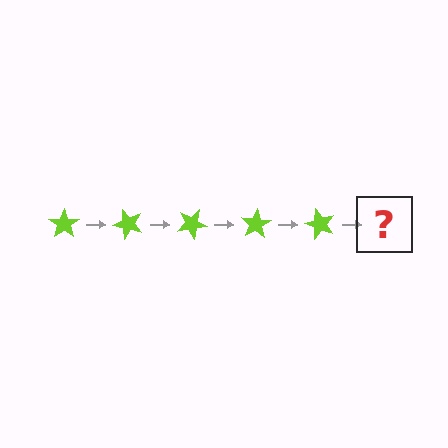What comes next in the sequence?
The next element should be a lime star rotated 250 degrees.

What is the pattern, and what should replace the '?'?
The pattern is that the star rotates 50 degrees each step. The '?' should be a lime star rotated 250 degrees.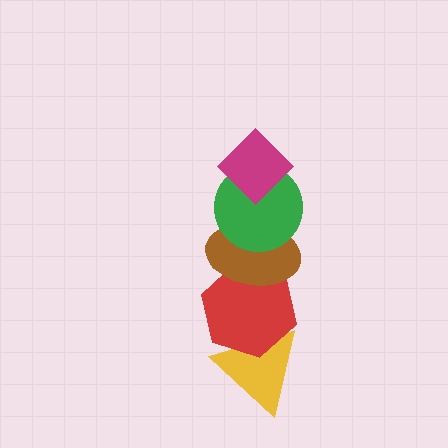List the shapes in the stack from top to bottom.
From top to bottom: the magenta diamond, the green circle, the brown ellipse, the red hexagon, the yellow triangle.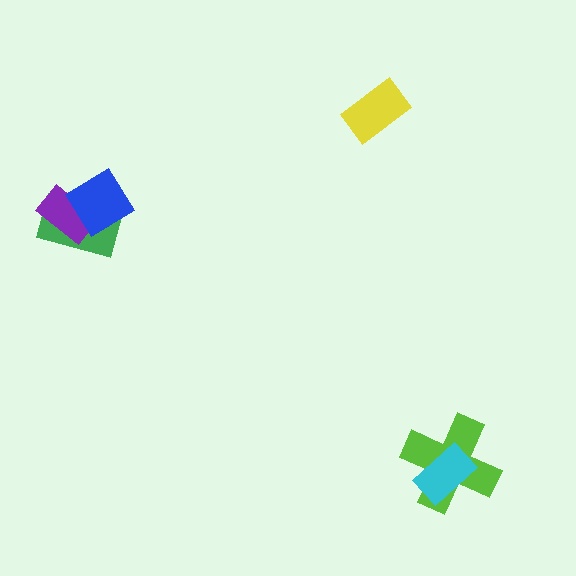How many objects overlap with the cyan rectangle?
1 object overlaps with the cyan rectangle.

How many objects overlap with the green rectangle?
2 objects overlap with the green rectangle.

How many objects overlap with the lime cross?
1 object overlaps with the lime cross.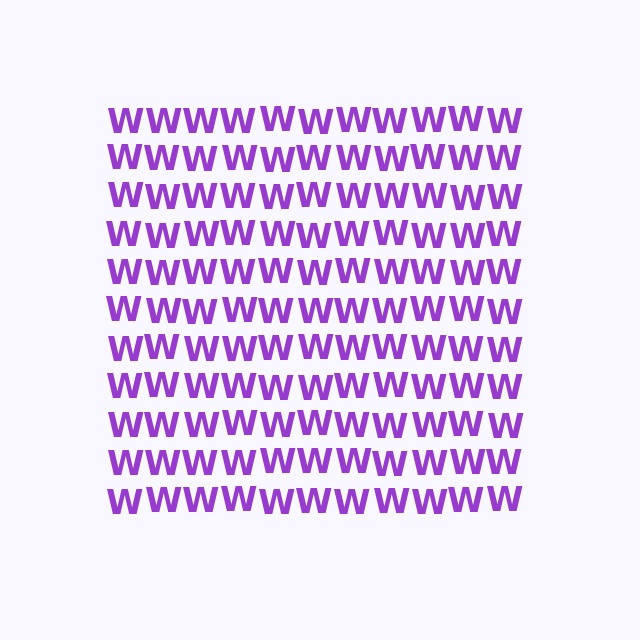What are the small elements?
The small elements are letter W's.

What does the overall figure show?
The overall figure shows a square.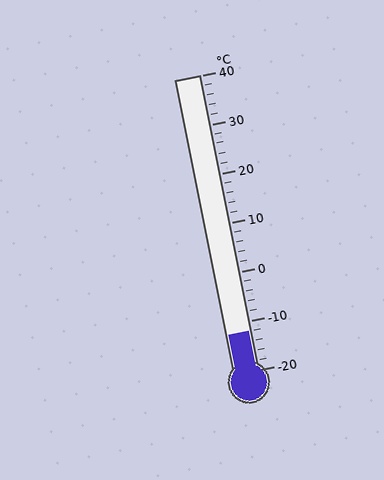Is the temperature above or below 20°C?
The temperature is below 20°C.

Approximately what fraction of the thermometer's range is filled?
The thermometer is filled to approximately 15% of its range.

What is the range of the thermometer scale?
The thermometer scale ranges from -20°C to 40°C.